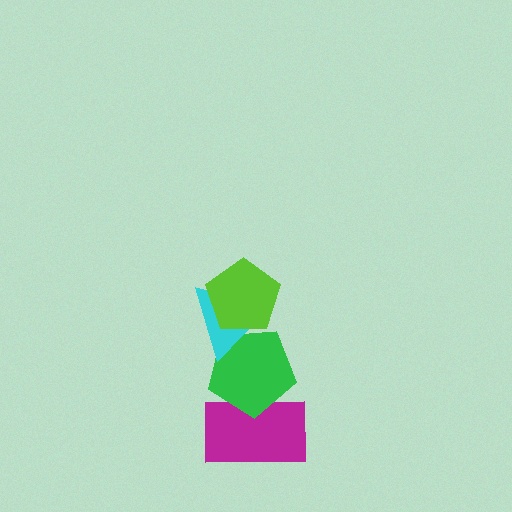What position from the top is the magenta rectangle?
The magenta rectangle is 4th from the top.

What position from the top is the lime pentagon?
The lime pentagon is 1st from the top.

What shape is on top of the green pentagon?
The cyan triangle is on top of the green pentagon.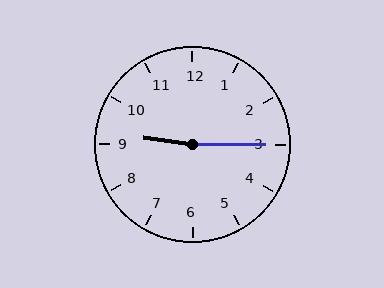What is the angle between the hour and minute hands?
Approximately 172 degrees.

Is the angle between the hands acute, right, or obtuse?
It is obtuse.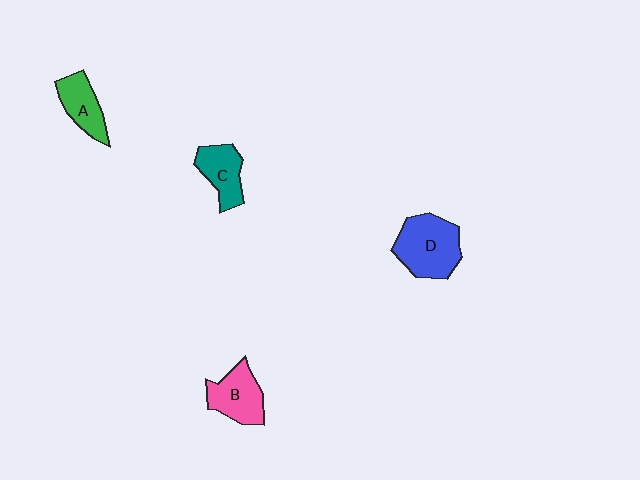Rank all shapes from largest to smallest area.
From largest to smallest: D (blue), B (pink), C (teal), A (green).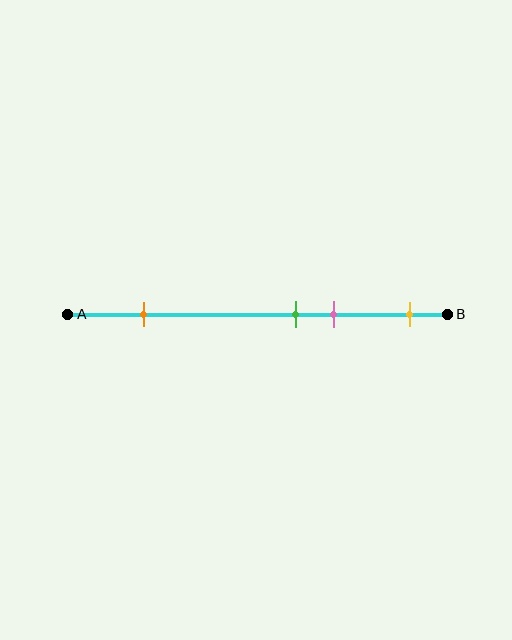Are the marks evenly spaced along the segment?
No, the marks are not evenly spaced.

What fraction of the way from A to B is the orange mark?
The orange mark is approximately 20% (0.2) of the way from A to B.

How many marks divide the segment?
There are 4 marks dividing the segment.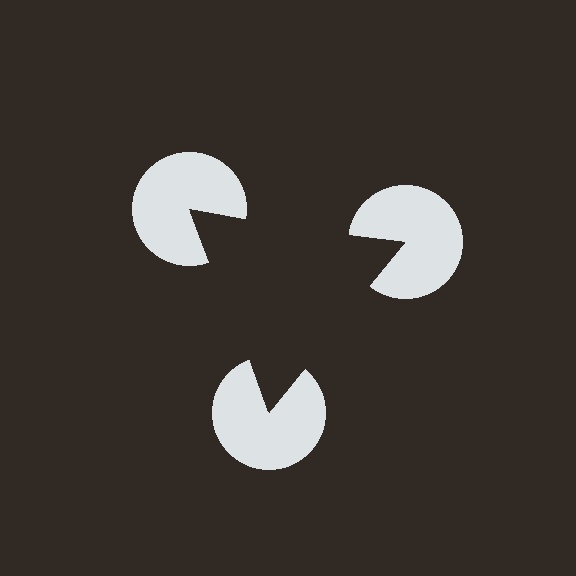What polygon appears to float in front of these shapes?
An illusory triangle — its edges are inferred from the aligned wedge cuts in the pac-man discs, not physically drawn.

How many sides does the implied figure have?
3 sides.